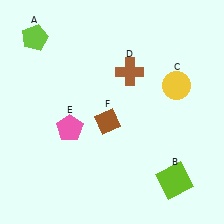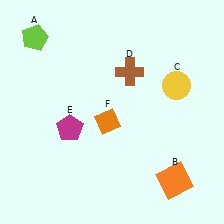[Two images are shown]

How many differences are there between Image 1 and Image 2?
There are 3 differences between the two images.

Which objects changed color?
B changed from lime to orange. E changed from pink to magenta. F changed from brown to orange.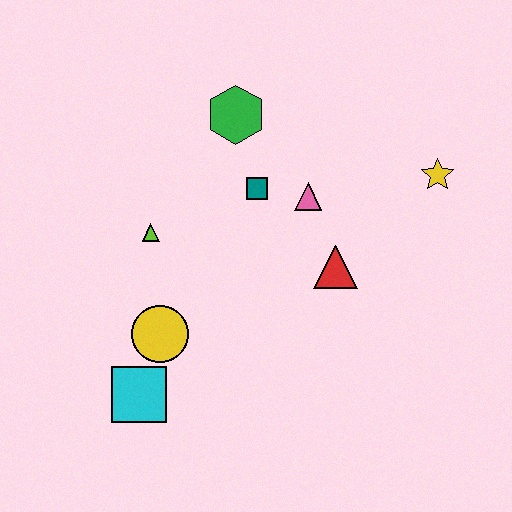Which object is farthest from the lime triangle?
The yellow star is farthest from the lime triangle.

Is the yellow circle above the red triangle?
No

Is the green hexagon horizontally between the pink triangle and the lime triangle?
Yes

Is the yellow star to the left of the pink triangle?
No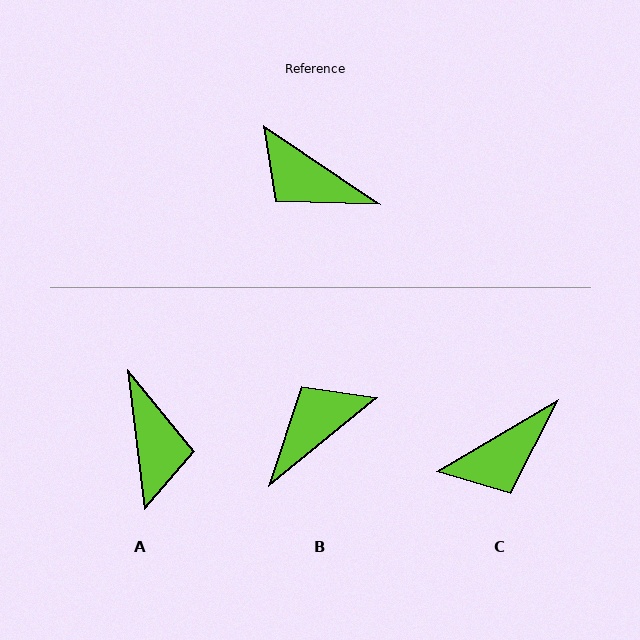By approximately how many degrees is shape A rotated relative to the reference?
Approximately 131 degrees counter-clockwise.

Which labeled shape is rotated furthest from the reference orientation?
A, about 131 degrees away.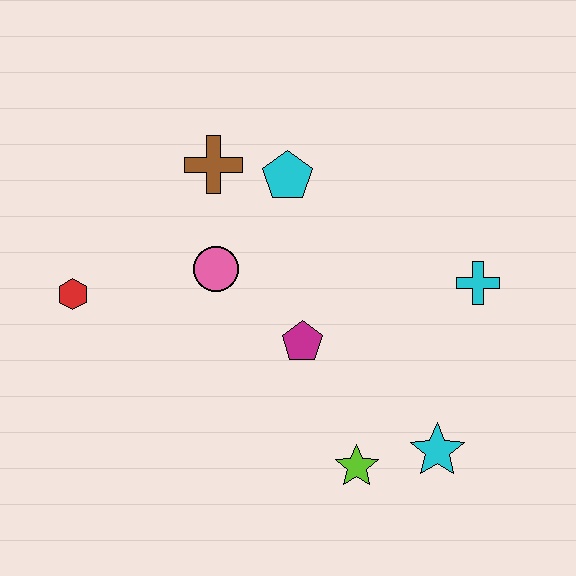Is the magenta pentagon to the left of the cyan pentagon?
No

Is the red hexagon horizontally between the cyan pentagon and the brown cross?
No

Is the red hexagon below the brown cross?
Yes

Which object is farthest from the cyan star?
The red hexagon is farthest from the cyan star.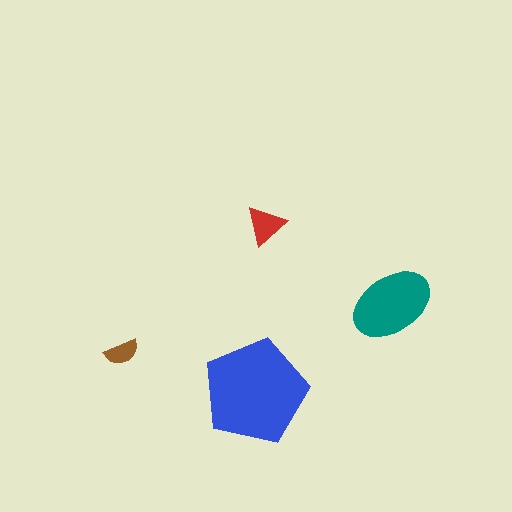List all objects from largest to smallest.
The blue pentagon, the teal ellipse, the red triangle, the brown semicircle.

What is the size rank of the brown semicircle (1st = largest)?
4th.